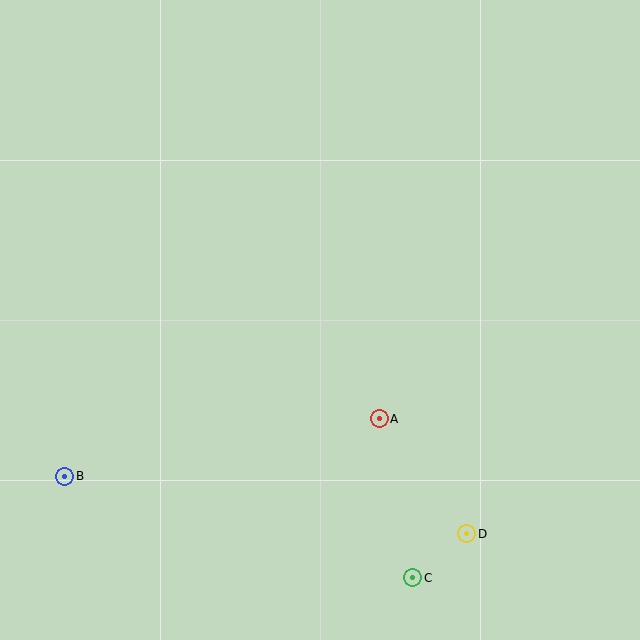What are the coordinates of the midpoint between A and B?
The midpoint between A and B is at (222, 448).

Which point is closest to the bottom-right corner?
Point D is closest to the bottom-right corner.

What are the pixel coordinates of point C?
Point C is at (413, 578).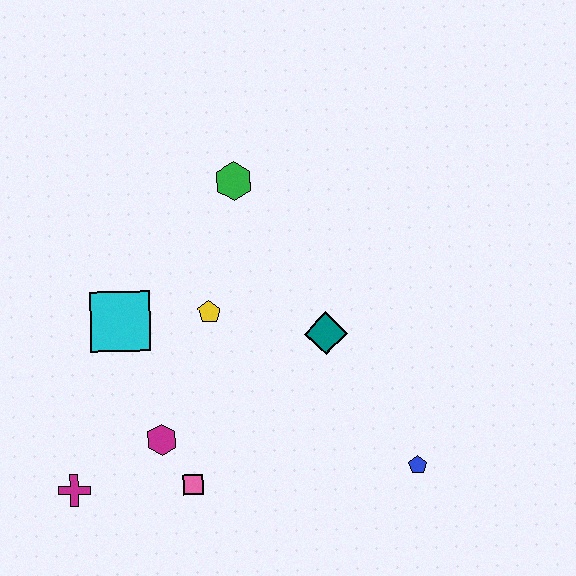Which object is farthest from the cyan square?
The blue pentagon is farthest from the cyan square.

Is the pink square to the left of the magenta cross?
No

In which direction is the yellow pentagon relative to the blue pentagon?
The yellow pentagon is to the left of the blue pentagon.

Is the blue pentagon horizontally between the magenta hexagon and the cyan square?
No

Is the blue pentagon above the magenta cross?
Yes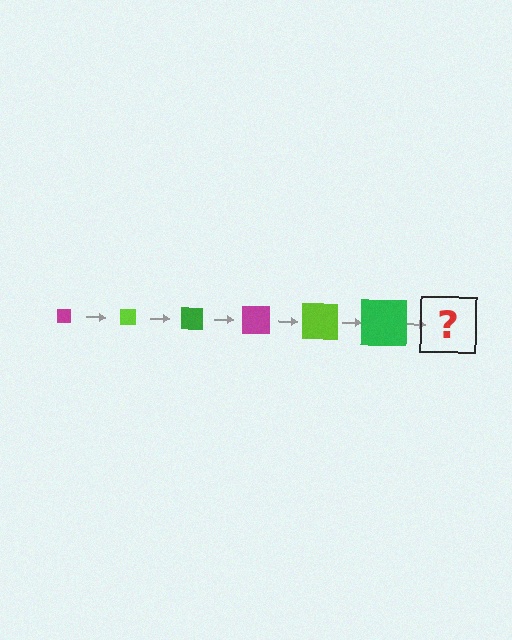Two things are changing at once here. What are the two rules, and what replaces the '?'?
The two rules are that the square grows larger each step and the color cycles through magenta, lime, and green. The '?' should be a magenta square, larger than the previous one.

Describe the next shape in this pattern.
It should be a magenta square, larger than the previous one.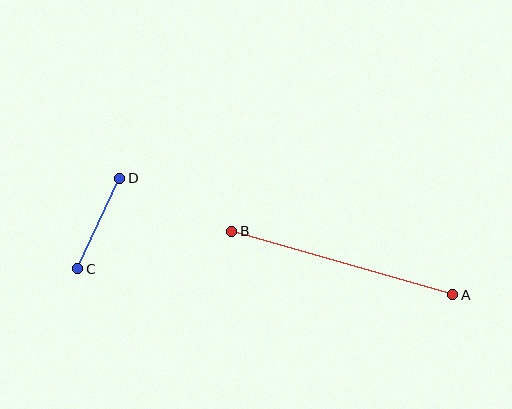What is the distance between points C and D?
The distance is approximately 100 pixels.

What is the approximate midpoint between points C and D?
The midpoint is at approximately (99, 223) pixels.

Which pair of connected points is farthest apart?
Points A and B are farthest apart.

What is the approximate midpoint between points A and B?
The midpoint is at approximately (342, 263) pixels.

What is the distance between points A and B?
The distance is approximately 230 pixels.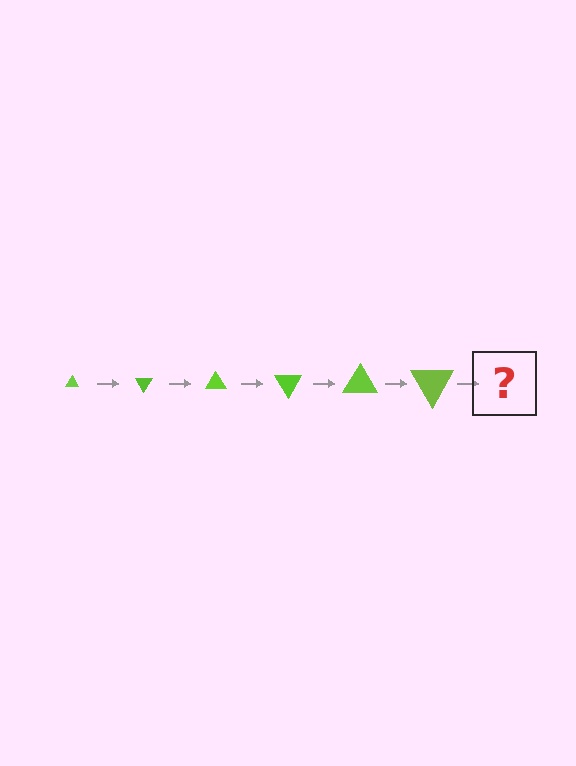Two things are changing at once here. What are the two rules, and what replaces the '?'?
The two rules are that the triangle grows larger each step and it rotates 60 degrees each step. The '?' should be a triangle, larger than the previous one and rotated 360 degrees from the start.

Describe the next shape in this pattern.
It should be a triangle, larger than the previous one and rotated 360 degrees from the start.